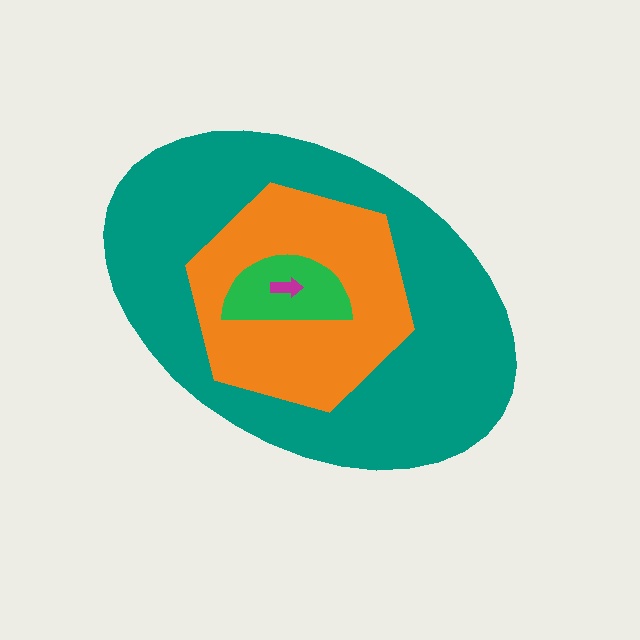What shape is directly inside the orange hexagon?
The green semicircle.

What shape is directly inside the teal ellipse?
The orange hexagon.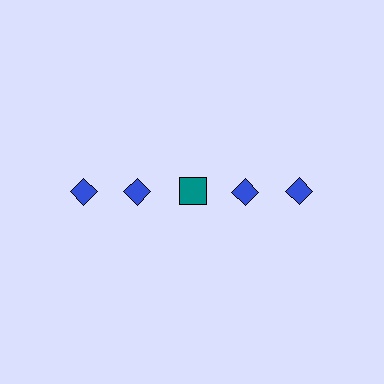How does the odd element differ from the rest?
It differs in both color (teal instead of blue) and shape (square instead of diamond).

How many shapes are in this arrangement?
There are 5 shapes arranged in a grid pattern.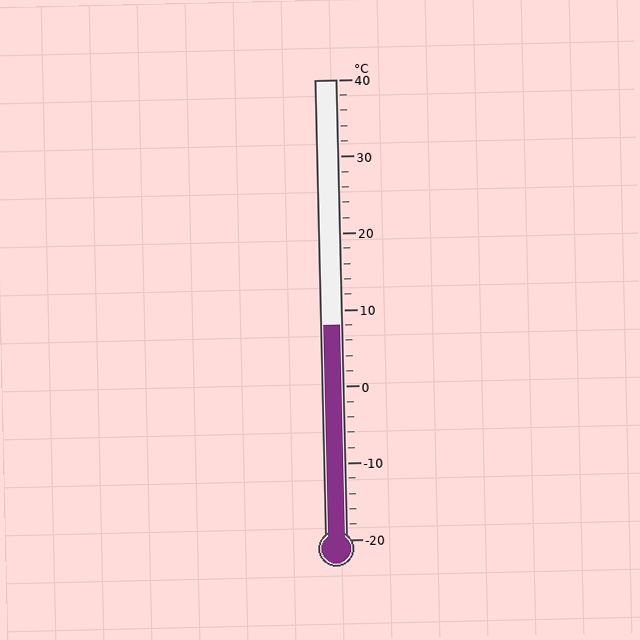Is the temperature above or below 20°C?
The temperature is below 20°C.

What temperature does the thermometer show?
The thermometer shows approximately 8°C.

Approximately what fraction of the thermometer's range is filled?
The thermometer is filled to approximately 45% of its range.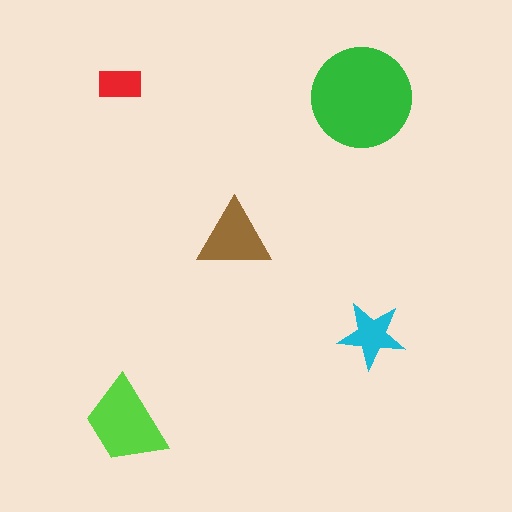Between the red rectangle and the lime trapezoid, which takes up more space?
The lime trapezoid.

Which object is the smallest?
The red rectangle.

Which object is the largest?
The green circle.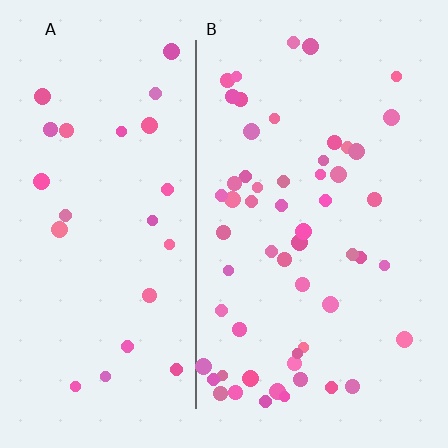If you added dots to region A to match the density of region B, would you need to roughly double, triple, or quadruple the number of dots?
Approximately double.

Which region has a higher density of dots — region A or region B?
B (the right).